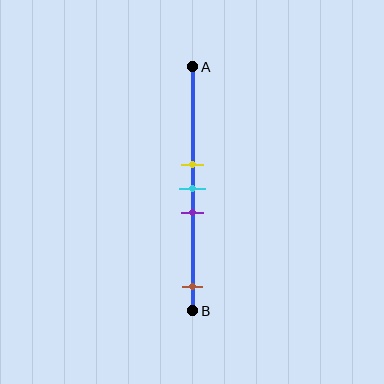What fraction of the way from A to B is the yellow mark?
The yellow mark is approximately 40% (0.4) of the way from A to B.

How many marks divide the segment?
There are 4 marks dividing the segment.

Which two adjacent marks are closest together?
The yellow and cyan marks are the closest adjacent pair.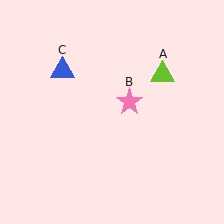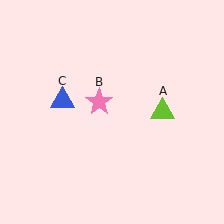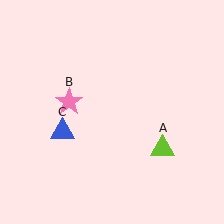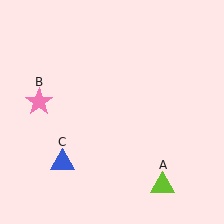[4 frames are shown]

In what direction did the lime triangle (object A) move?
The lime triangle (object A) moved down.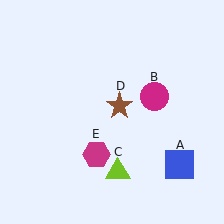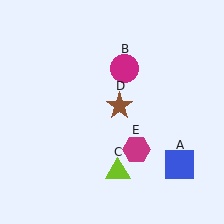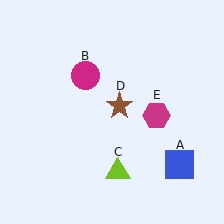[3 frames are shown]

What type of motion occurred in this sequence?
The magenta circle (object B), magenta hexagon (object E) rotated counterclockwise around the center of the scene.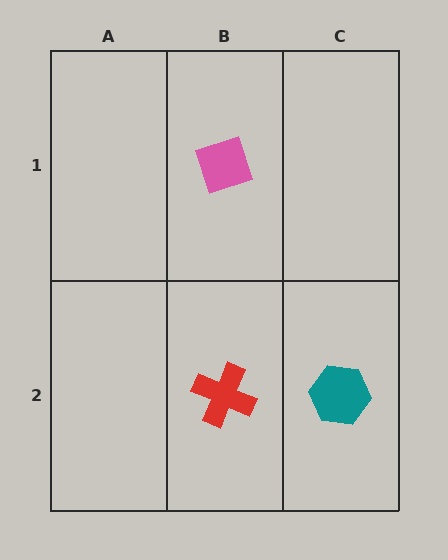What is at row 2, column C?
A teal hexagon.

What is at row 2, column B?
A red cross.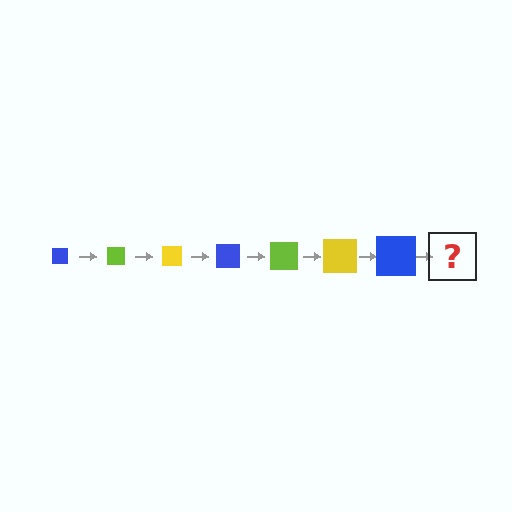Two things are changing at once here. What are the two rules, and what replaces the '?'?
The two rules are that the square grows larger each step and the color cycles through blue, lime, and yellow. The '?' should be a lime square, larger than the previous one.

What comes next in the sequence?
The next element should be a lime square, larger than the previous one.